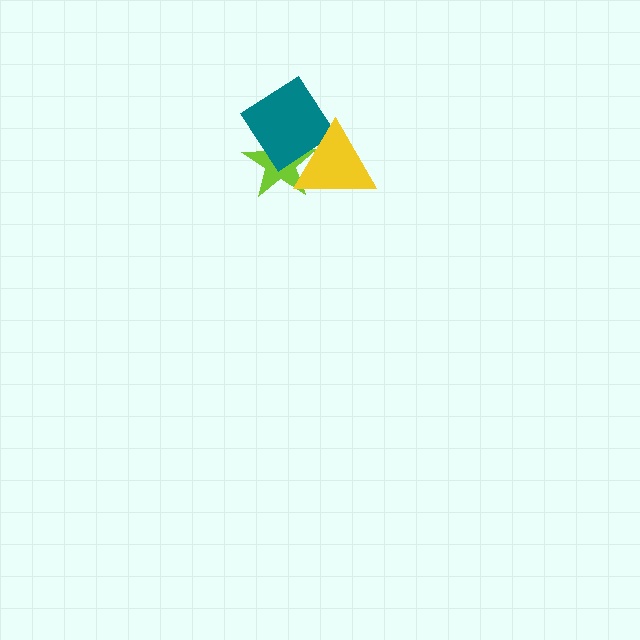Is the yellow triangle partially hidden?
No, no other shape covers it.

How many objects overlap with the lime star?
2 objects overlap with the lime star.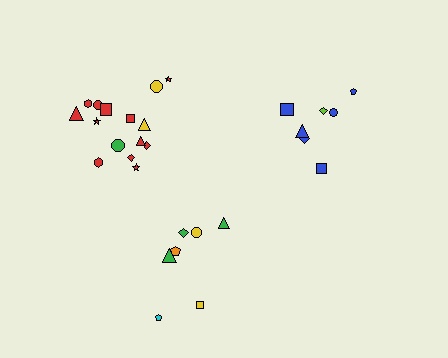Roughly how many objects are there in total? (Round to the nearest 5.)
Roughly 30 objects in total.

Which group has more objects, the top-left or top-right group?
The top-left group.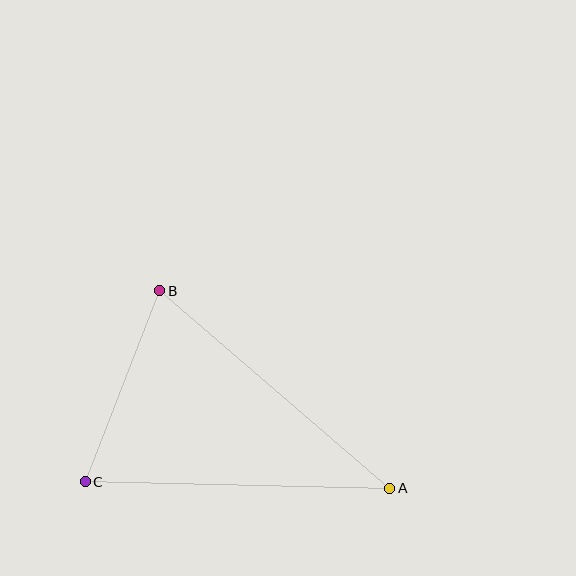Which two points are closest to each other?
Points B and C are closest to each other.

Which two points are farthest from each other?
Points A and C are farthest from each other.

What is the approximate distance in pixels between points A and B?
The distance between A and B is approximately 303 pixels.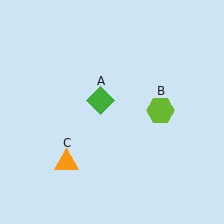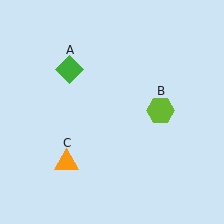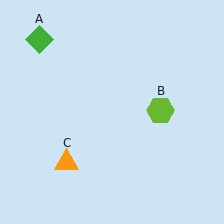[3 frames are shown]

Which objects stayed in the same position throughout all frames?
Lime hexagon (object B) and orange triangle (object C) remained stationary.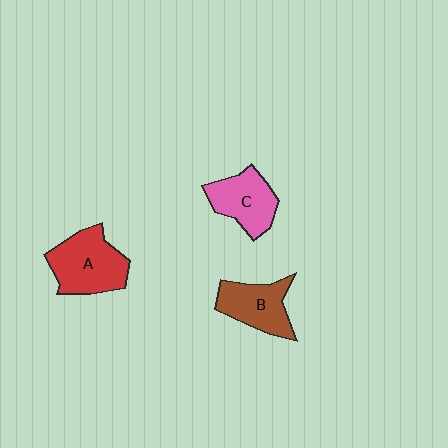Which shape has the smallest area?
Shape B (brown).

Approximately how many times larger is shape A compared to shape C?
Approximately 1.3 times.